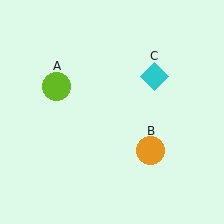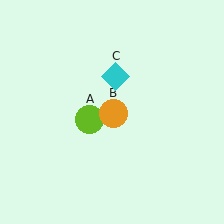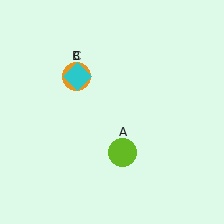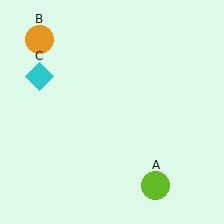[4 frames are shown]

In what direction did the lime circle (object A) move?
The lime circle (object A) moved down and to the right.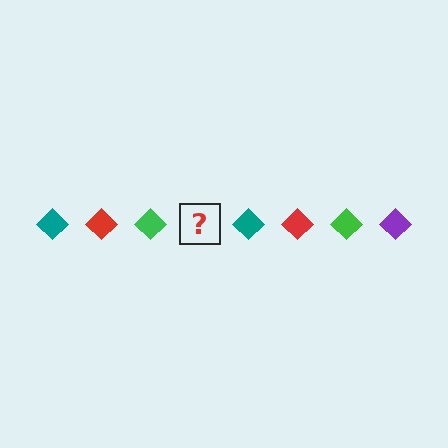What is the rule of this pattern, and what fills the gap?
The rule is that the pattern cycles through teal, red, green, purple diamonds. The gap should be filled with a purple diamond.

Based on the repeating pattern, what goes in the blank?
The blank should be a purple diamond.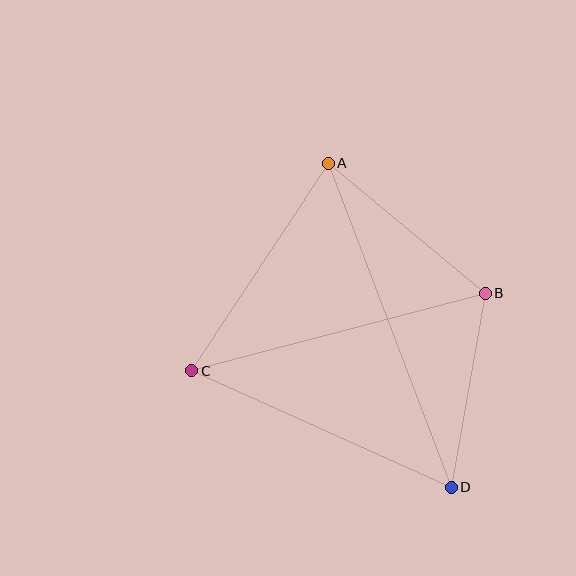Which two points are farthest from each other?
Points A and D are farthest from each other.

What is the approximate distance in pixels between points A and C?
The distance between A and C is approximately 248 pixels.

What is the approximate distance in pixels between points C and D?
The distance between C and D is approximately 284 pixels.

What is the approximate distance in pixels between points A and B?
The distance between A and B is approximately 204 pixels.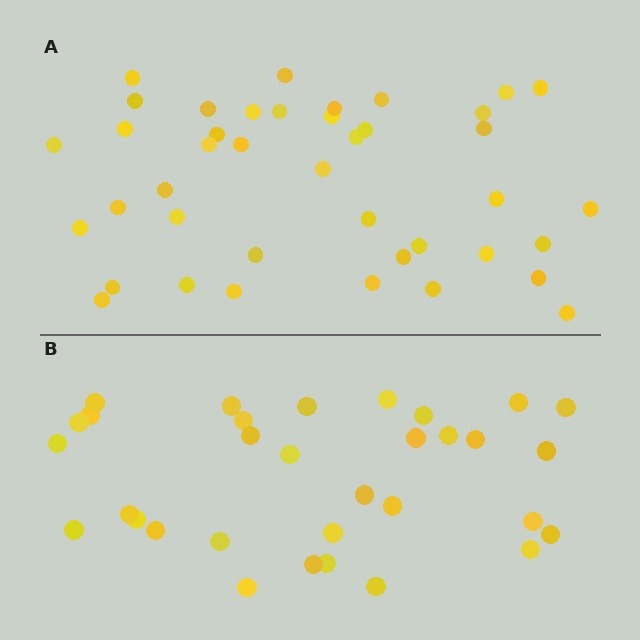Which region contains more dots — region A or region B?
Region A (the top region) has more dots.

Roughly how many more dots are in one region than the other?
Region A has roughly 8 or so more dots than region B.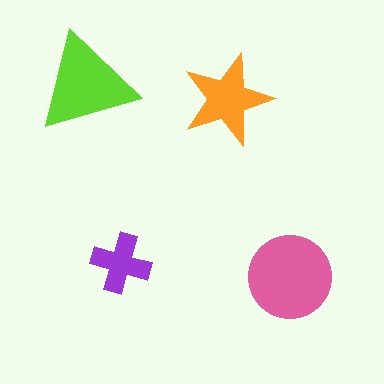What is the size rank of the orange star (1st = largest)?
3rd.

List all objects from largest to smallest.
The pink circle, the lime triangle, the orange star, the purple cross.